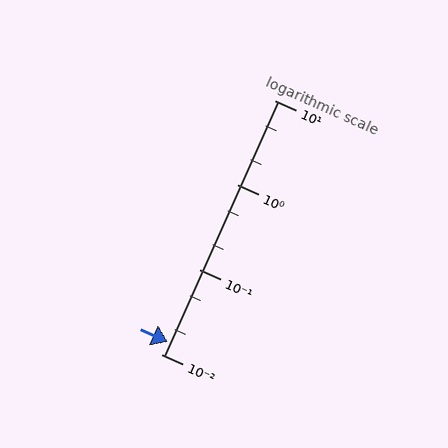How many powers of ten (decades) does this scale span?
The scale spans 3 decades, from 0.01 to 10.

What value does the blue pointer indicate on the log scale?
The pointer indicates approximately 0.014.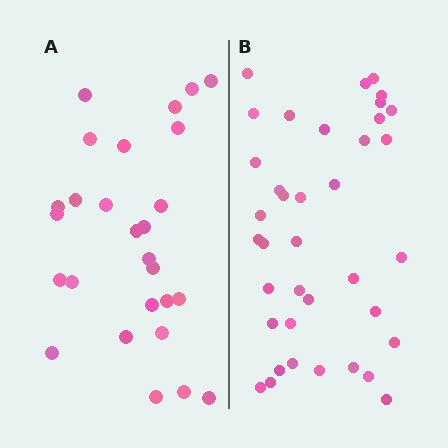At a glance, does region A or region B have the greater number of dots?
Region B (the right region) has more dots.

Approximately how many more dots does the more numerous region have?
Region B has roughly 12 or so more dots than region A.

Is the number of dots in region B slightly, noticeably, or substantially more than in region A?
Region B has noticeably more, but not dramatically so. The ratio is roughly 1.4 to 1.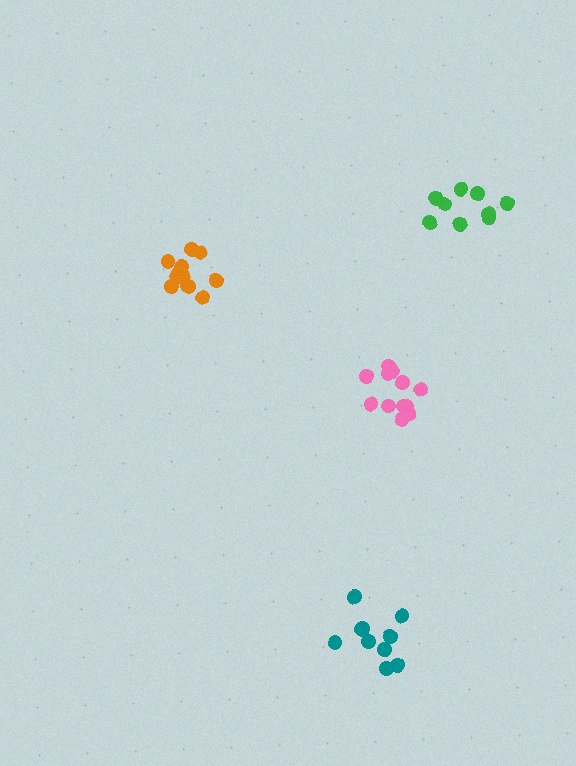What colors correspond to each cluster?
The clusters are colored: teal, green, orange, pink.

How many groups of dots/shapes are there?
There are 4 groups.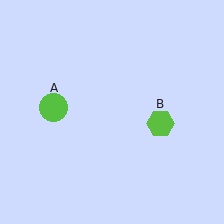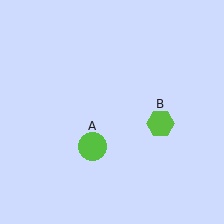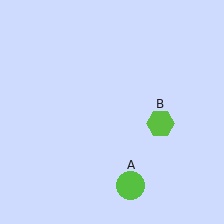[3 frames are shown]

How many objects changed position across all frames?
1 object changed position: lime circle (object A).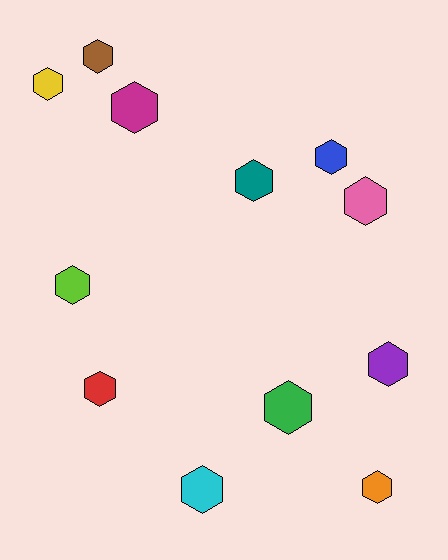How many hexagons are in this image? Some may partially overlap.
There are 12 hexagons.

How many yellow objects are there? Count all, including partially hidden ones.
There is 1 yellow object.